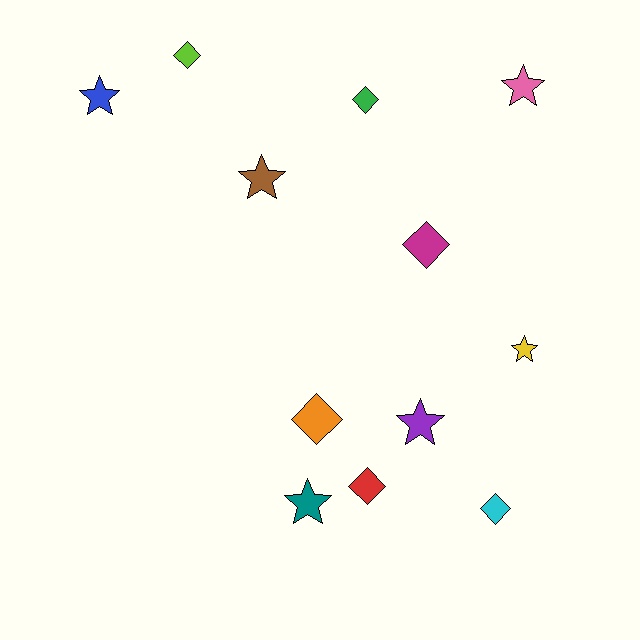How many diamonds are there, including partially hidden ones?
There are 6 diamonds.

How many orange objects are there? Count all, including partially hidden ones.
There is 1 orange object.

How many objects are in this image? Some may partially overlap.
There are 12 objects.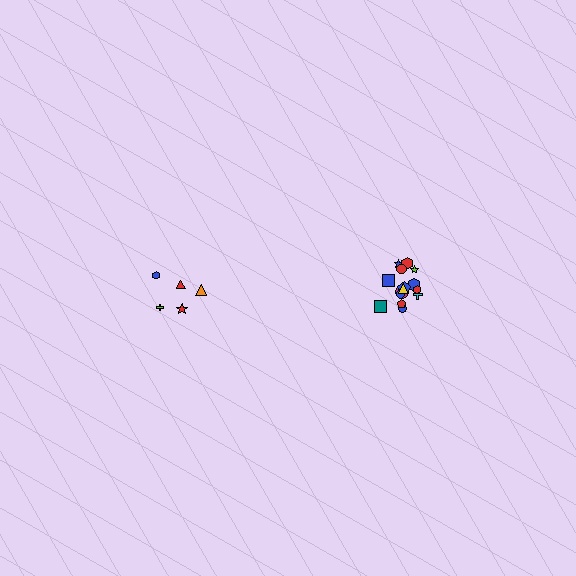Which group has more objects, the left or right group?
The right group.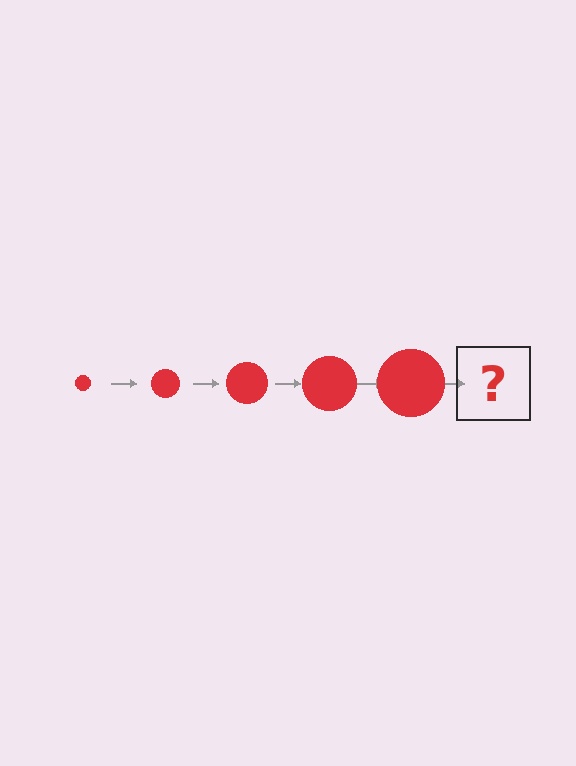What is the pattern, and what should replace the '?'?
The pattern is that the circle gets progressively larger each step. The '?' should be a red circle, larger than the previous one.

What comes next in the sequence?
The next element should be a red circle, larger than the previous one.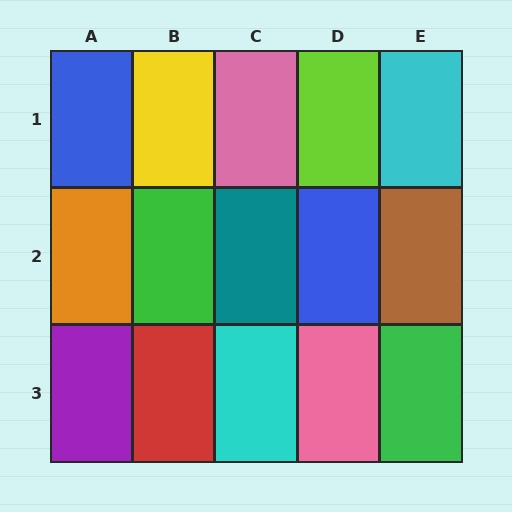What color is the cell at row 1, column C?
Pink.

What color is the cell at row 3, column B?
Red.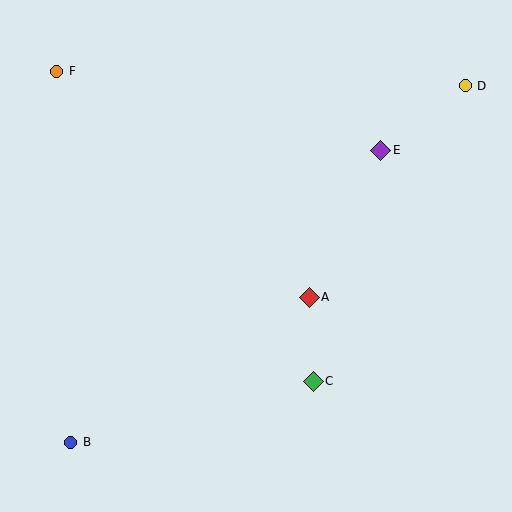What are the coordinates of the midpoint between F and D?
The midpoint between F and D is at (261, 78).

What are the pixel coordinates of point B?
Point B is at (71, 442).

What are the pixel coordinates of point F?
Point F is at (57, 71).